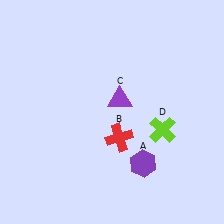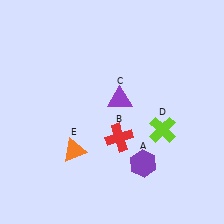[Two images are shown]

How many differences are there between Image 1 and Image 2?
There is 1 difference between the two images.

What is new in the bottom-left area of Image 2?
An orange triangle (E) was added in the bottom-left area of Image 2.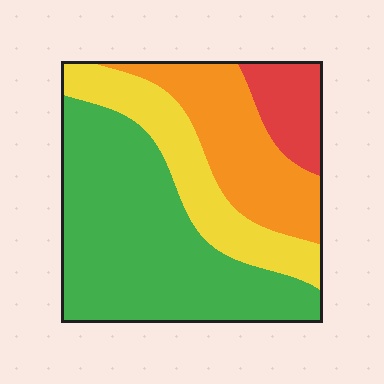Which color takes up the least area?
Red, at roughly 10%.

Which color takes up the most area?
Green, at roughly 50%.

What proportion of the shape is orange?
Orange covers about 20% of the shape.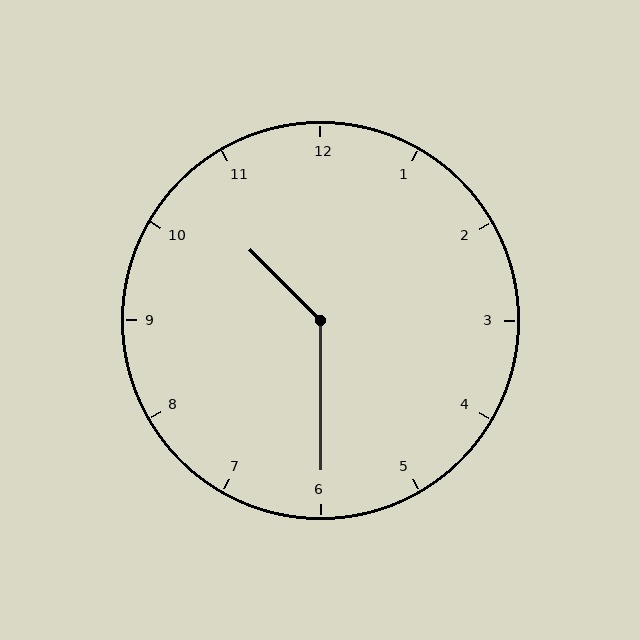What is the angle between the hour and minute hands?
Approximately 135 degrees.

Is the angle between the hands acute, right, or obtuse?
It is obtuse.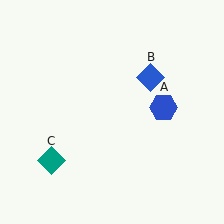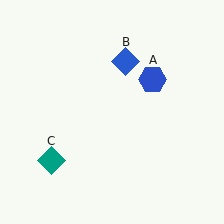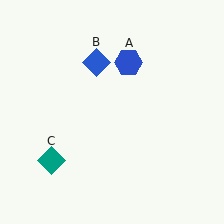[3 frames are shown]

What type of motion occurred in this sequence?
The blue hexagon (object A), blue diamond (object B) rotated counterclockwise around the center of the scene.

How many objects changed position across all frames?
2 objects changed position: blue hexagon (object A), blue diamond (object B).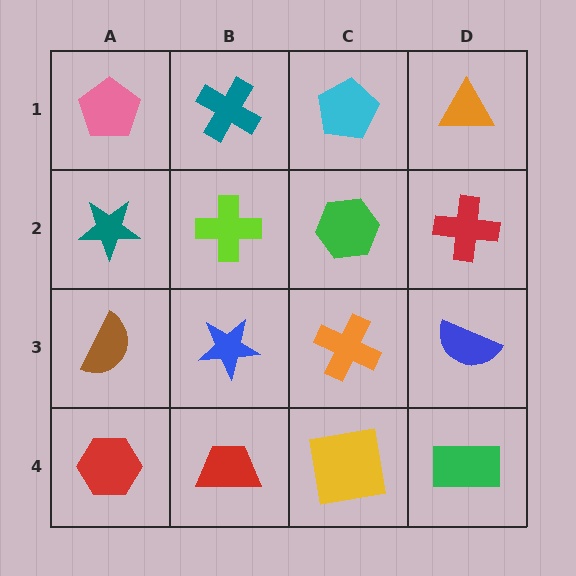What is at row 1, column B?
A teal cross.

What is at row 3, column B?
A blue star.